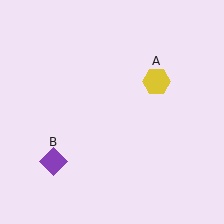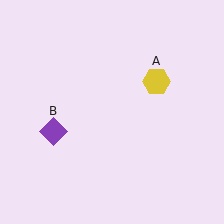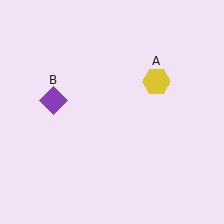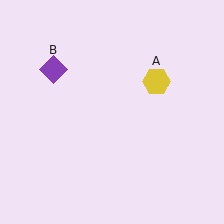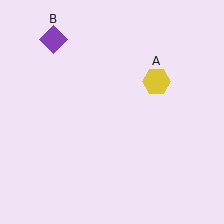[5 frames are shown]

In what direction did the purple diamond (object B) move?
The purple diamond (object B) moved up.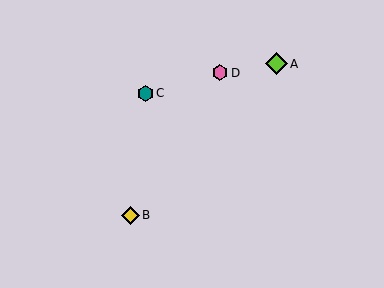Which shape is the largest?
The lime diamond (labeled A) is the largest.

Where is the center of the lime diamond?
The center of the lime diamond is at (277, 64).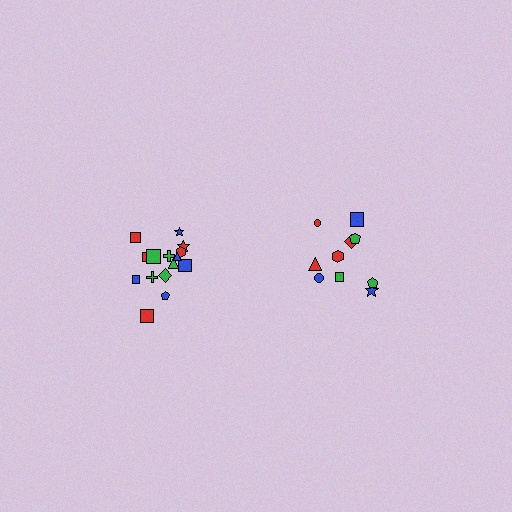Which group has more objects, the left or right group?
The left group.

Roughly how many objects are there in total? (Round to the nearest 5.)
Roughly 25 objects in total.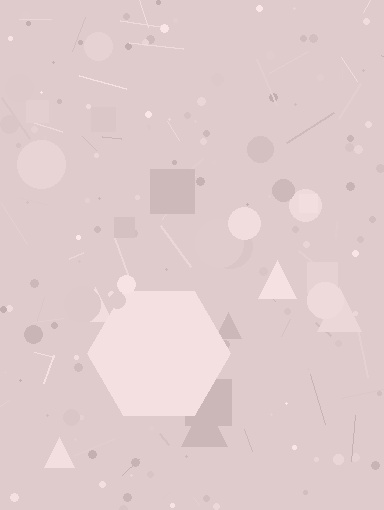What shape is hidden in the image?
A hexagon is hidden in the image.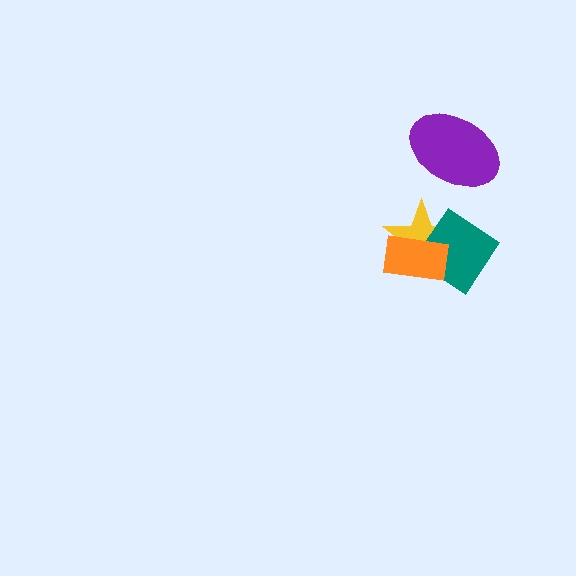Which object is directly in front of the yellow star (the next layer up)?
The teal diamond is directly in front of the yellow star.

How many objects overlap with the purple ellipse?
0 objects overlap with the purple ellipse.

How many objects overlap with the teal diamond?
2 objects overlap with the teal diamond.